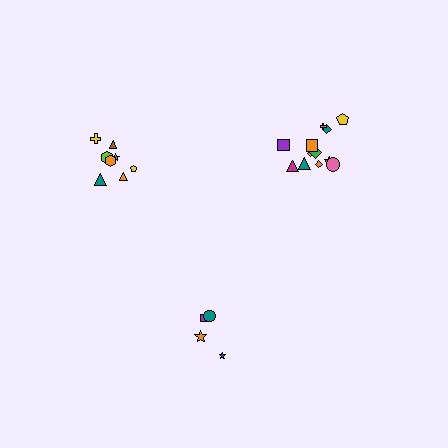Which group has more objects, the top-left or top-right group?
The top-right group.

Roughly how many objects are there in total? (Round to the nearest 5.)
Roughly 25 objects in total.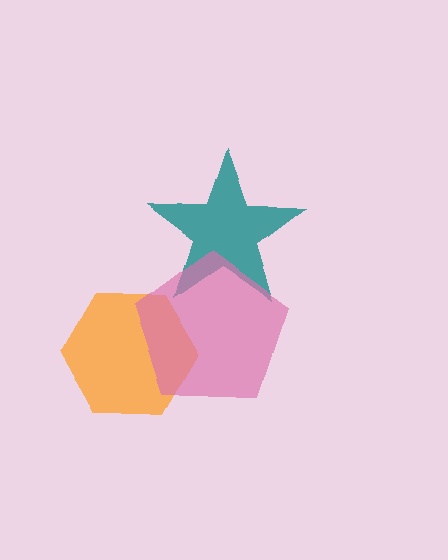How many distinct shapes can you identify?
There are 3 distinct shapes: an orange hexagon, a teal star, a pink pentagon.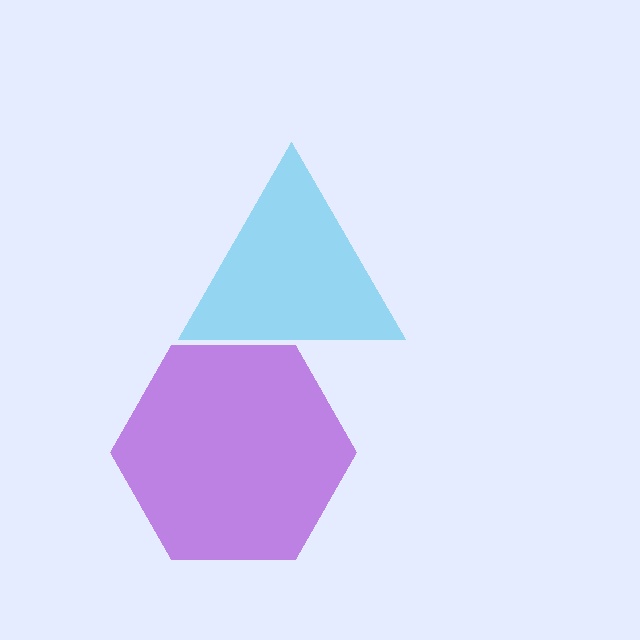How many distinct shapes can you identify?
There are 2 distinct shapes: a cyan triangle, a purple hexagon.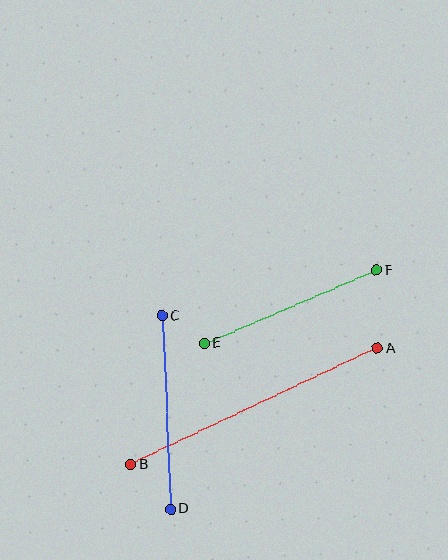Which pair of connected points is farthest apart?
Points A and B are farthest apart.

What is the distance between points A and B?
The distance is approximately 272 pixels.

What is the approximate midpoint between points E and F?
The midpoint is at approximately (290, 307) pixels.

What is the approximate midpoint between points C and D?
The midpoint is at approximately (166, 412) pixels.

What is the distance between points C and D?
The distance is approximately 194 pixels.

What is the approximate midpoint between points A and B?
The midpoint is at approximately (254, 406) pixels.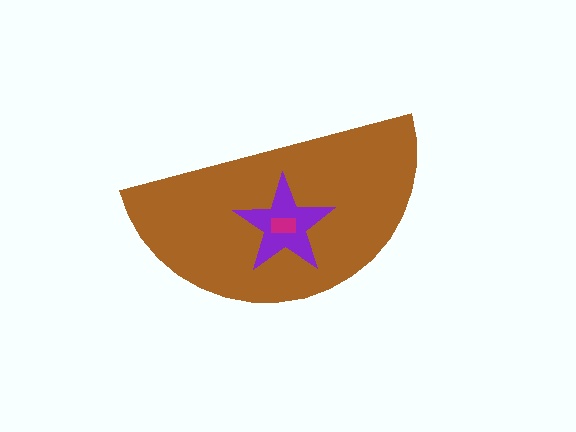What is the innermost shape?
The magenta rectangle.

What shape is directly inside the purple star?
The magenta rectangle.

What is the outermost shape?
The brown semicircle.